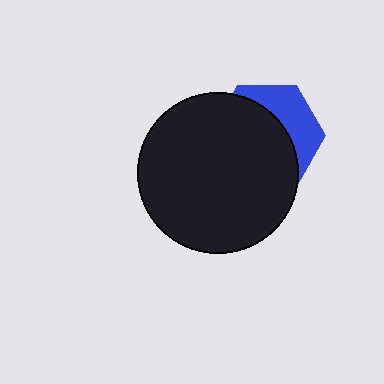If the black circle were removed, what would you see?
You would see the complete blue hexagon.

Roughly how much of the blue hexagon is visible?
A small part of it is visible (roughly 34%).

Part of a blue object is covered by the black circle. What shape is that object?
It is a hexagon.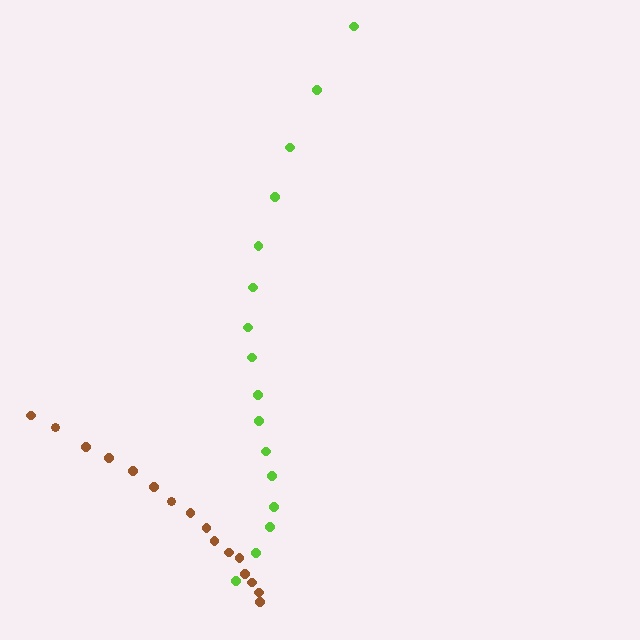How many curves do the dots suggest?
There are 2 distinct paths.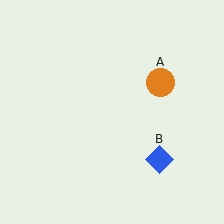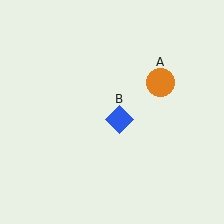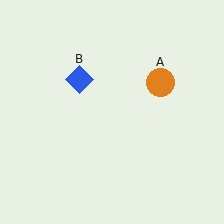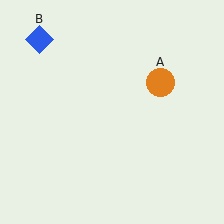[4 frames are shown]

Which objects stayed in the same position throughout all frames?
Orange circle (object A) remained stationary.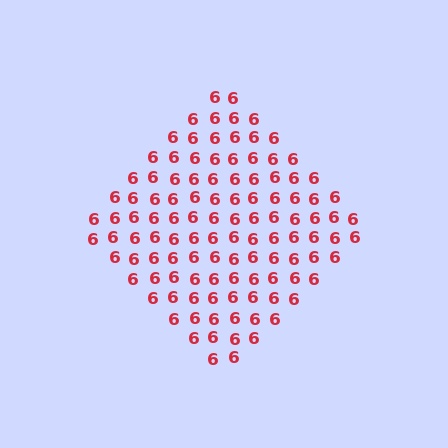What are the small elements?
The small elements are digit 6's.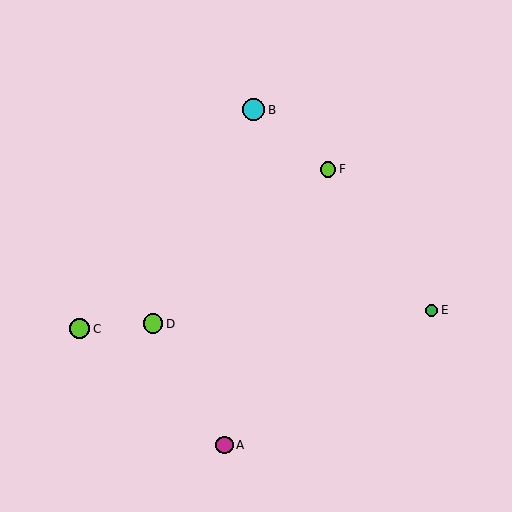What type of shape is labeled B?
Shape B is a cyan circle.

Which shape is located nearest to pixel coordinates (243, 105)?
The cyan circle (labeled B) at (253, 110) is nearest to that location.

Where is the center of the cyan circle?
The center of the cyan circle is at (253, 110).